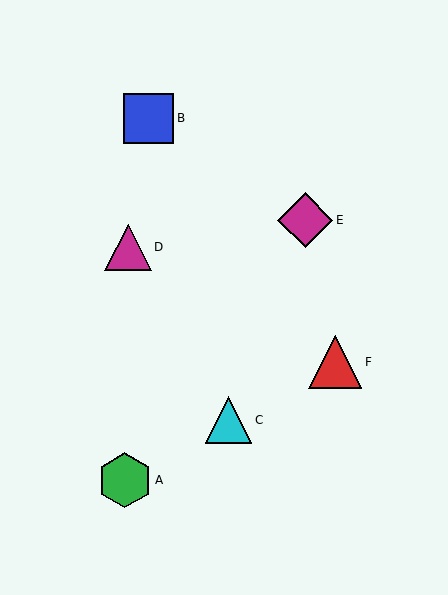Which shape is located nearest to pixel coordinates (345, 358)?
The red triangle (labeled F) at (335, 362) is nearest to that location.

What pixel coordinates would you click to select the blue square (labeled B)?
Click at (149, 118) to select the blue square B.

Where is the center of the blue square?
The center of the blue square is at (149, 118).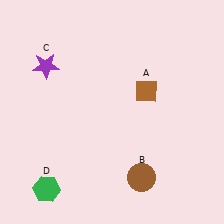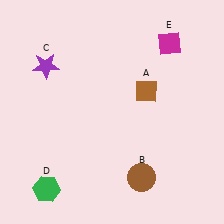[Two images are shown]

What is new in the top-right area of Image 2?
A magenta diamond (E) was added in the top-right area of Image 2.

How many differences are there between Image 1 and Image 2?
There is 1 difference between the two images.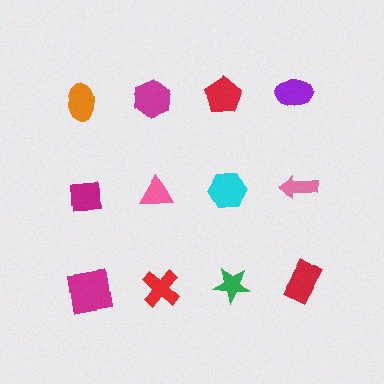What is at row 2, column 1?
A magenta square.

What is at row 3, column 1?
A magenta square.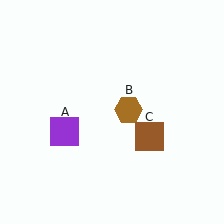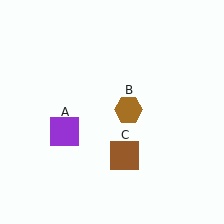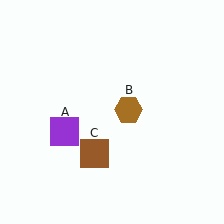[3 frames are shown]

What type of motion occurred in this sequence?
The brown square (object C) rotated clockwise around the center of the scene.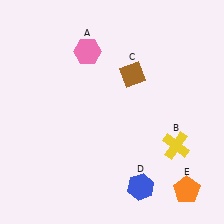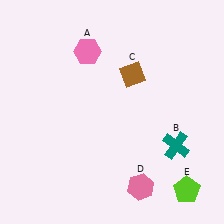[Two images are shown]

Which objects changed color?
B changed from yellow to teal. D changed from blue to pink. E changed from orange to lime.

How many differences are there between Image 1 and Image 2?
There are 3 differences between the two images.